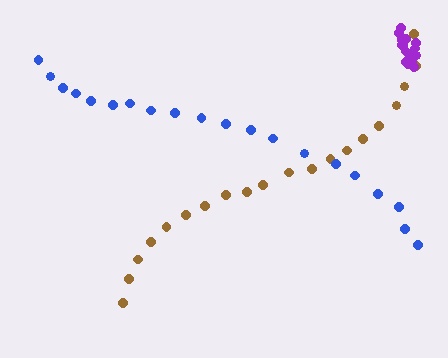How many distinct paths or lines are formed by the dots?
There are 3 distinct paths.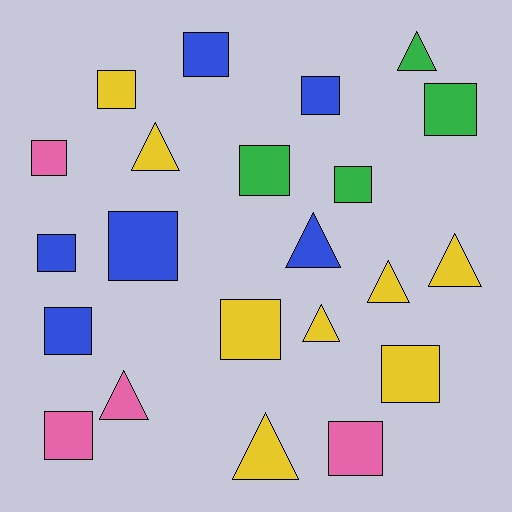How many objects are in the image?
There are 22 objects.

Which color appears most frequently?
Yellow, with 8 objects.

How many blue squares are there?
There are 5 blue squares.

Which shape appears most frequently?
Square, with 14 objects.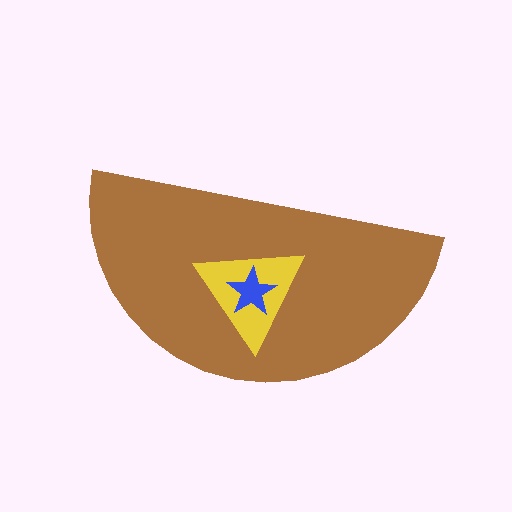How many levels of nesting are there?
3.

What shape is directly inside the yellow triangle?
The blue star.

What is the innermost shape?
The blue star.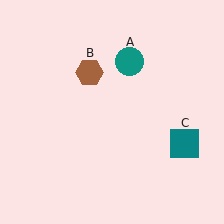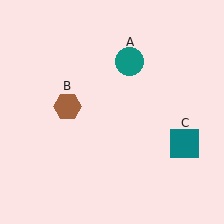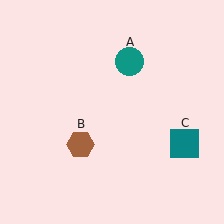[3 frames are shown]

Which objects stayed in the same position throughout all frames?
Teal circle (object A) and teal square (object C) remained stationary.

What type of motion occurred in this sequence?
The brown hexagon (object B) rotated counterclockwise around the center of the scene.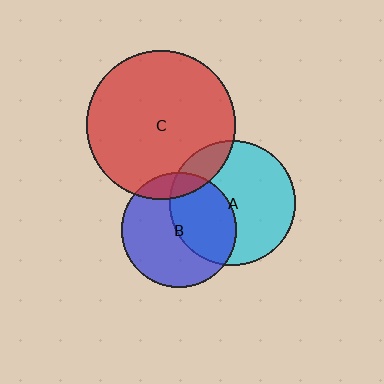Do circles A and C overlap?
Yes.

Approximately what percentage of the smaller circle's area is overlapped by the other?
Approximately 15%.